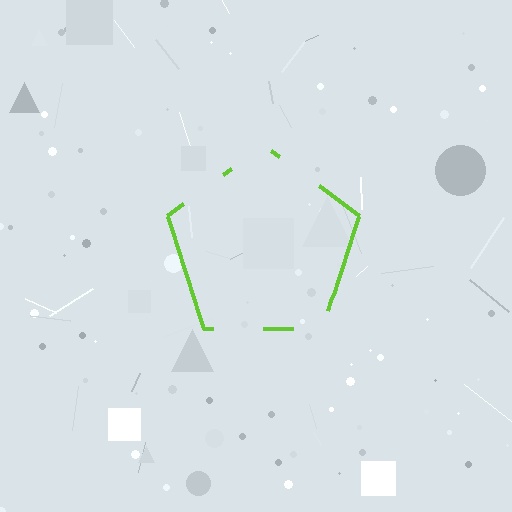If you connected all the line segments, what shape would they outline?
They would outline a pentagon.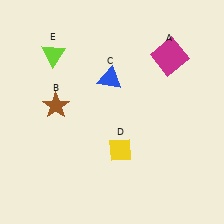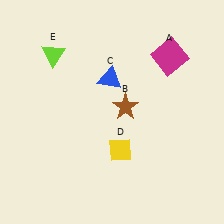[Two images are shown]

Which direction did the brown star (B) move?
The brown star (B) moved right.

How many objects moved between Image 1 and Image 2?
1 object moved between the two images.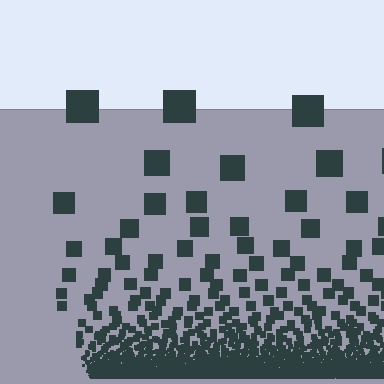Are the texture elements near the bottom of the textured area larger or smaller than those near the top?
Smaller. The gradient is inverted — elements near the bottom are smaller and denser.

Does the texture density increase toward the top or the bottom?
Density increases toward the bottom.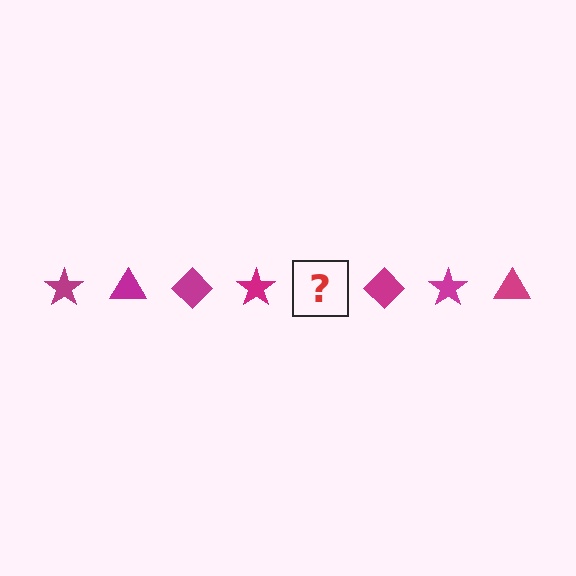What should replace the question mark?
The question mark should be replaced with a magenta triangle.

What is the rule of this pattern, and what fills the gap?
The rule is that the pattern cycles through star, triangle, diamond shapes in magenta. The gap should be filled with a magenta triangle.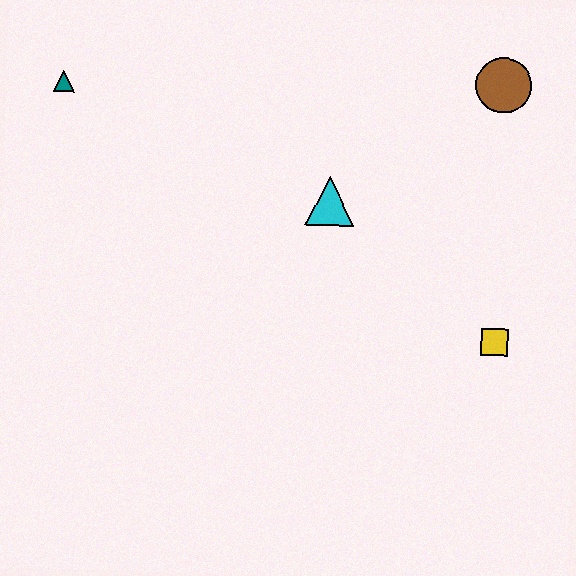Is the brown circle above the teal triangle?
Yes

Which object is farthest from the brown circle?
The teal triangle is farthest from the brown circle.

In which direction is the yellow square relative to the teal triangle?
The yellow square is to the right of the teal triangle.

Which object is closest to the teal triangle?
The cyan triangle is closest to the teal triangle.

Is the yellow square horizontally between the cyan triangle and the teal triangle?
No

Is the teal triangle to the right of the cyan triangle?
No